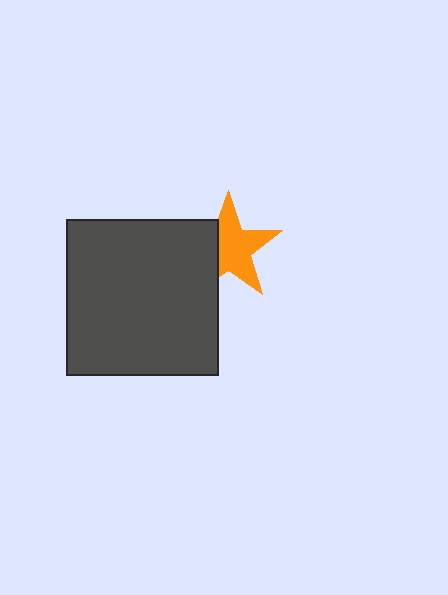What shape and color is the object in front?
The object in front is a dark gray rectangle.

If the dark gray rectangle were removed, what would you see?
You would see the complete orange star.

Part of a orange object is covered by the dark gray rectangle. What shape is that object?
It is a star.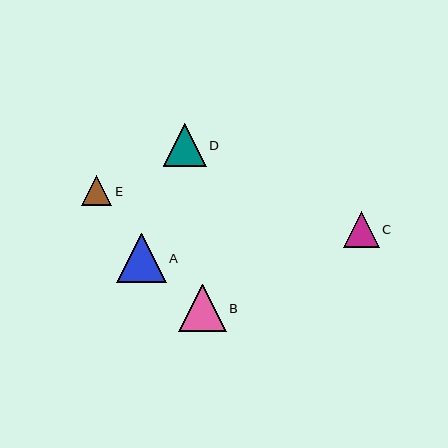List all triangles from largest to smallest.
From largest to smallest: A, B, D, C, E.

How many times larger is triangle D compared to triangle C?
Triangle D is approximately 1.2 times the size of triangle C.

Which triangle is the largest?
Triangle A is the largest with a size of approximately 49 pixels.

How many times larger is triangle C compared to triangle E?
Triangle C is approximately 1.2 times the size of triangle E.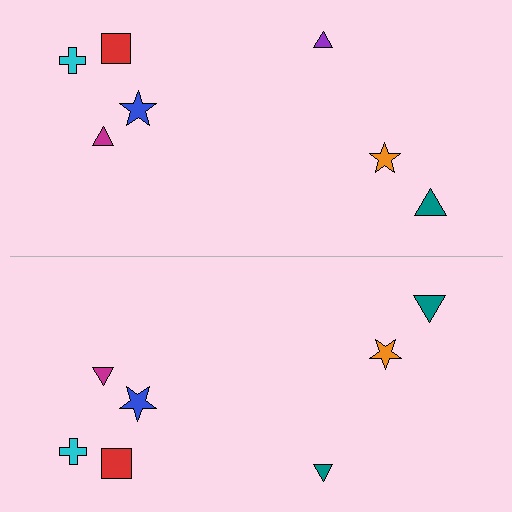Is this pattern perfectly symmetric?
No, the pattern is not perfectly symmetric. The teal triangle on the bottom side breaks the symmetry — its mirror counterpart is purple.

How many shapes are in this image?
There are 14 shapes in this image.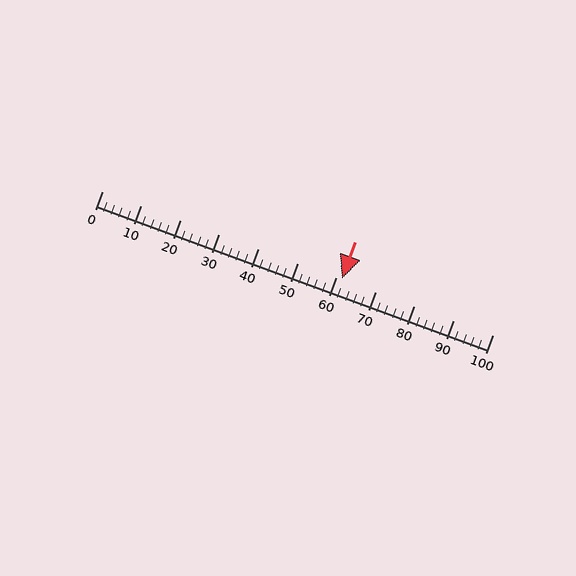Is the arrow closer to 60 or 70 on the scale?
The arrow is closer to 60.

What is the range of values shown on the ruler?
The ruler shows values from 0 to 100.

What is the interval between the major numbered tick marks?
The major tick marks are spaced 10 units apart.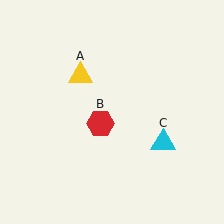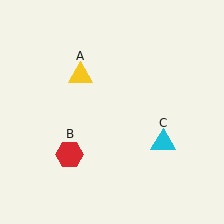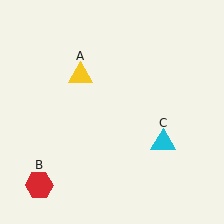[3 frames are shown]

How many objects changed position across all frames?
1 object changed position: red hexagon (object B).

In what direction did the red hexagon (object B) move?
The red hexagon (object B) moved down and to the left.